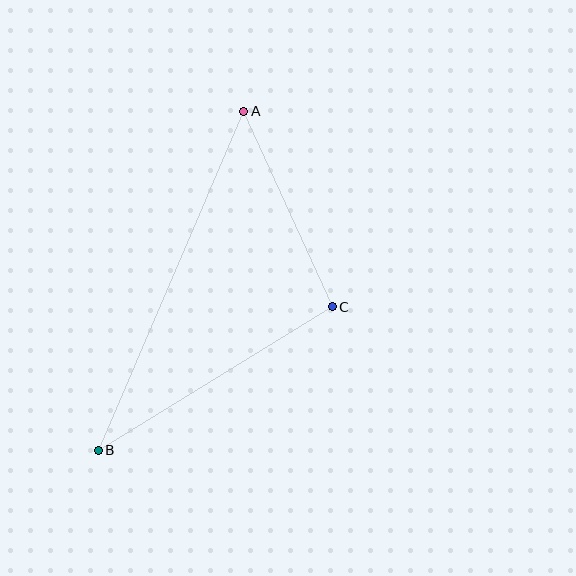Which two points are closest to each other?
Points A and C are closest to each other.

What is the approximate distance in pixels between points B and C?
The distance between B and C is approximately 274 pixels.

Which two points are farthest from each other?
Points A and B are farthest from each other.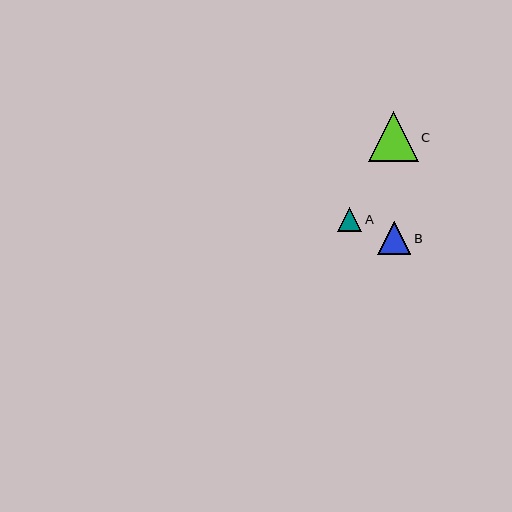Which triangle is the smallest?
Triangle A is the smallest with a size of approximately 24 pixels.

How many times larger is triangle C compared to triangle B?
Triangle C is approximately 1.5 times the size of triangle B.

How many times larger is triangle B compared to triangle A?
Triangle B is approximately 1.4 times the size of triangle A.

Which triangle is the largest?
Triangle C is the largest with a size of approximately 50 pixels.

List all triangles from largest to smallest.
From largest to smallest: C, B, A.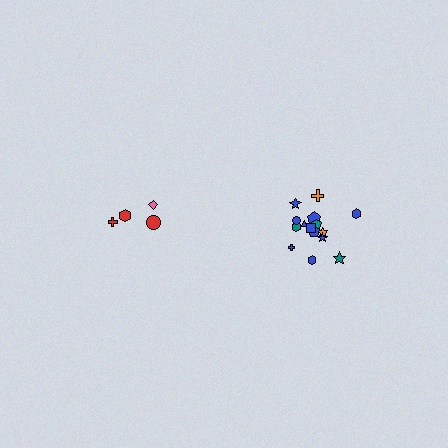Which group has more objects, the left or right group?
The right group.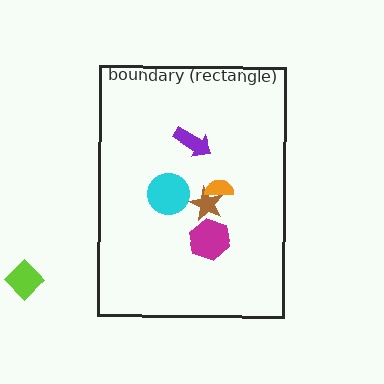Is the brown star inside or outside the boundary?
Inside.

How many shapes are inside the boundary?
5 inside, 1 outside.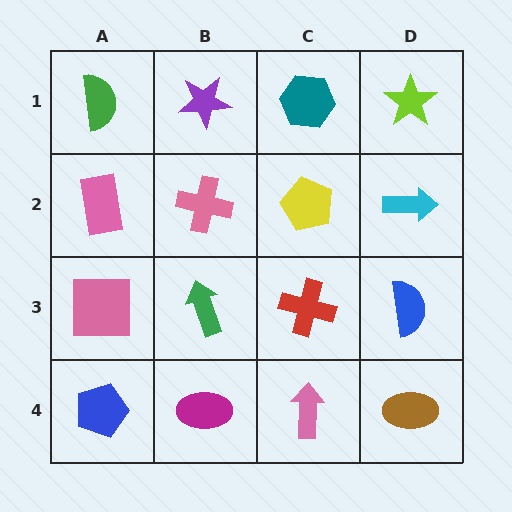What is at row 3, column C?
A red cross.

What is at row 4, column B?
A magenta ellipse.